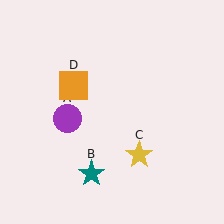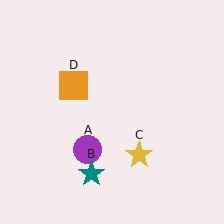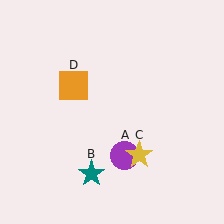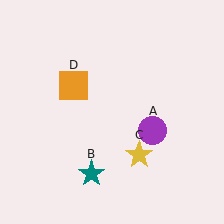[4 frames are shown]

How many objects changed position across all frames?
1 object changed position: purple circle (object A).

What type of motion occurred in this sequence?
The purple circle (object A) rotated counterclockwise around the center of the scene.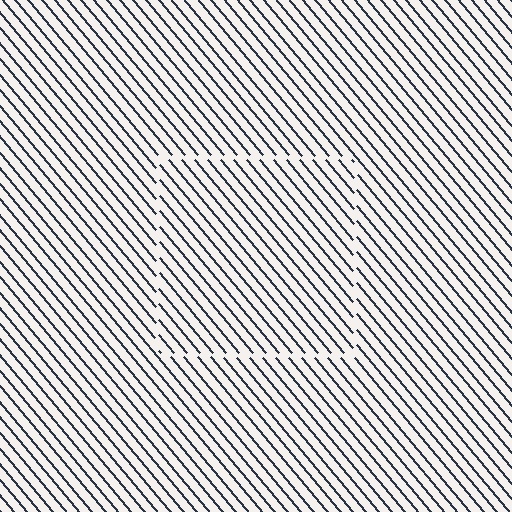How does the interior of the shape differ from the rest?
The interior of the shape contains the same grating, shifted by half a period — the contour is defined by the phase discontinuity where line-ends from the inner and outer gratings abut.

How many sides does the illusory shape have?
4 sides — the line-ends trace a square.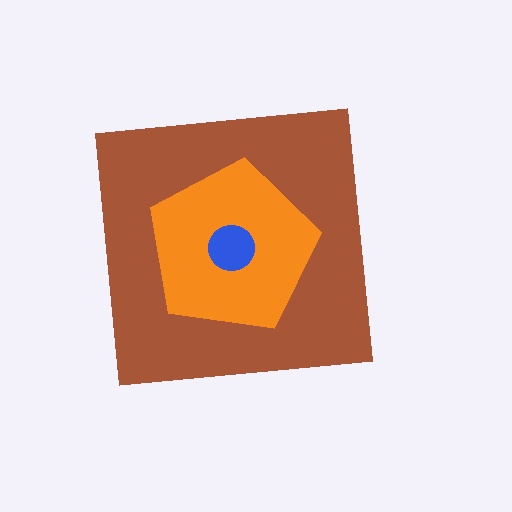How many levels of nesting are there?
3.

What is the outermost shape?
The brown square.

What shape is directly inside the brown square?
The orange pentagon.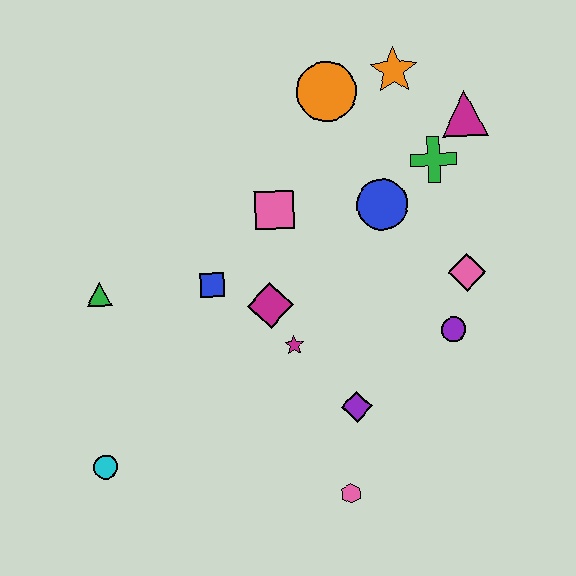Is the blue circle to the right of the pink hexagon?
Yes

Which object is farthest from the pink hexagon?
The orange star is farthest from the pink hexagon.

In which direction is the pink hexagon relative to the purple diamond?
The pink hexagon is below the purple diamond.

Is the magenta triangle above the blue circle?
Yes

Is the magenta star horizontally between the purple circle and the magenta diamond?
Yes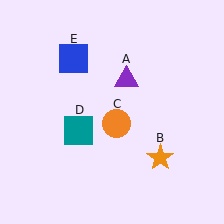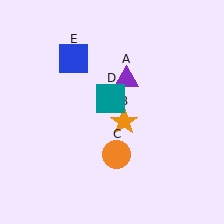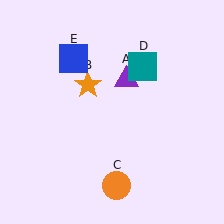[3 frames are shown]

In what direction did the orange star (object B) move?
The orange star (object B) moved up and to the left.